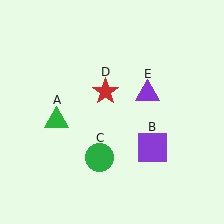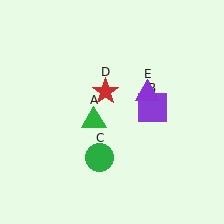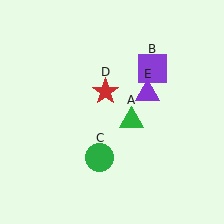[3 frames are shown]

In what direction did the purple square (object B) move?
The purple square (object B) moved up.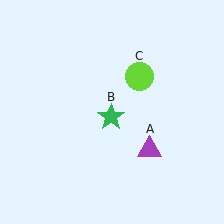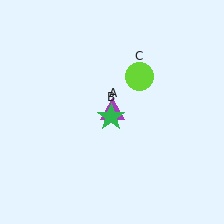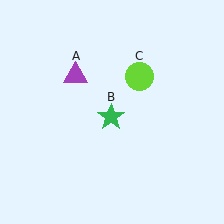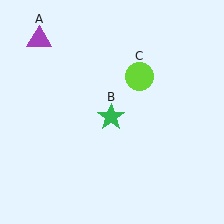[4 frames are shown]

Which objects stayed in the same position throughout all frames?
Green star (object B) and lime circle (object C) remained stationary.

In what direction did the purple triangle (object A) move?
The purple triangle (object A) moved up and to the left.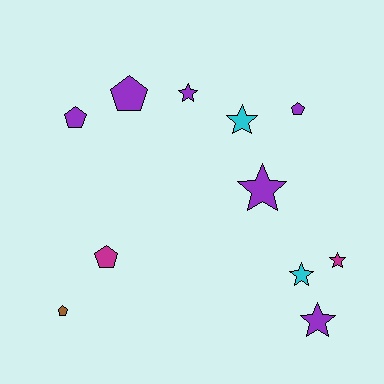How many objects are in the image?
There are 11 objects.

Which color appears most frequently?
Purple, with 6 objects.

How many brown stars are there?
There are no brown stars.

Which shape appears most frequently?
Star, with 6 objects.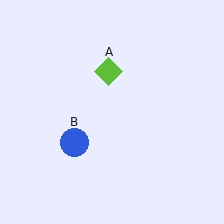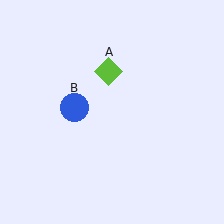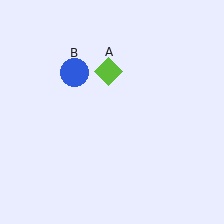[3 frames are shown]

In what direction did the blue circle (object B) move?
The blue circle (object B) moved up.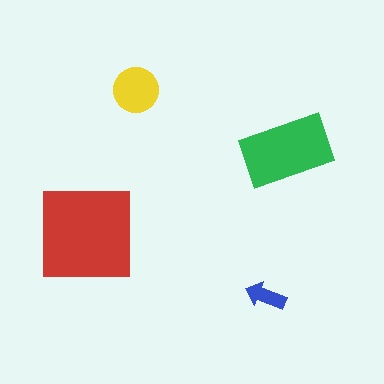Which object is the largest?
The red square.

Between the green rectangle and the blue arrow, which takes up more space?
The green rectangle.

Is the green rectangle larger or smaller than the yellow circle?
Larger.